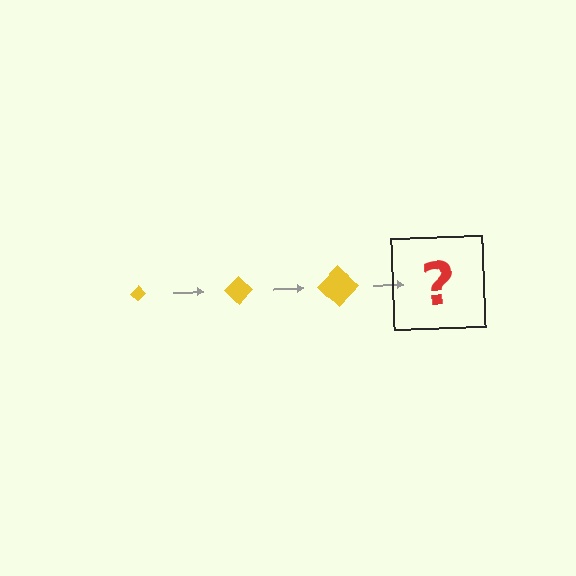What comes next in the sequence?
The next element should be a yellow diamond, larger than the previous one.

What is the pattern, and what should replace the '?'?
The pattern is that the diamond gets progressively larger each step. The '?' should be a yellow diamond, larger than the previous one.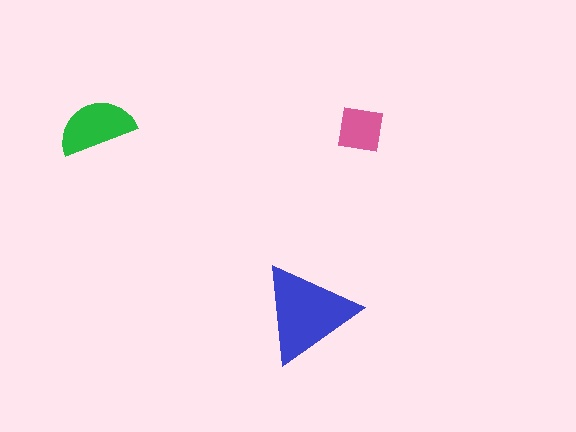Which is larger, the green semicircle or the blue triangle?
The blue triangle.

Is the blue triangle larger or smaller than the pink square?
Larger.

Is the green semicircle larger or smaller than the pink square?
Larger.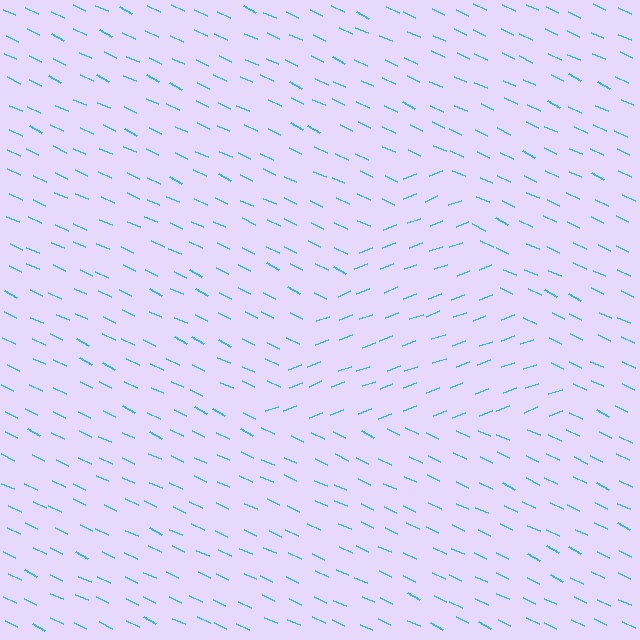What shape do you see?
I see a triangle.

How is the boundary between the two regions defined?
The boundary is defined purely by a change in line orientation (approximately 45 degrees difference). All lines are the same color and thickness.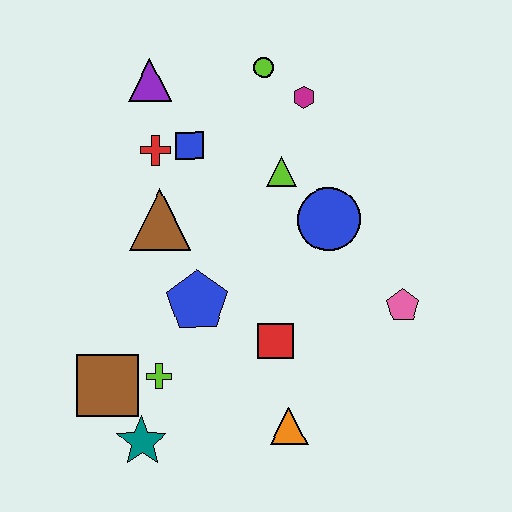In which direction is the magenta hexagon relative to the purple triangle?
The magenta hexagon is to the right of the purple triangle.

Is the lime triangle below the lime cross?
No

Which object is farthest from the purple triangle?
The orange triangle is farthest from the purple triangle.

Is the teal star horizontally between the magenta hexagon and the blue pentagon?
No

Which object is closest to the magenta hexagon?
The lime circle is closest to the magenta hexagon.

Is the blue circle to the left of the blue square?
No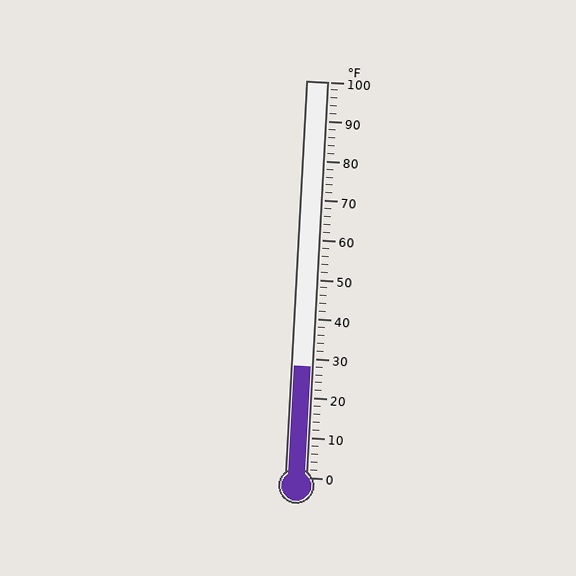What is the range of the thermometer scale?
The thermometer scale ranges from 0°F to 100°F.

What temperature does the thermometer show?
The thermometer shows approximately 28°F.